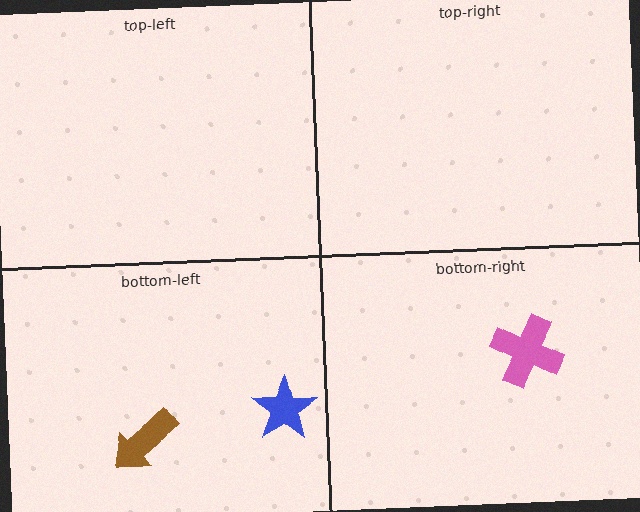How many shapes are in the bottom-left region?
2.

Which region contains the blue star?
The bottom-left region.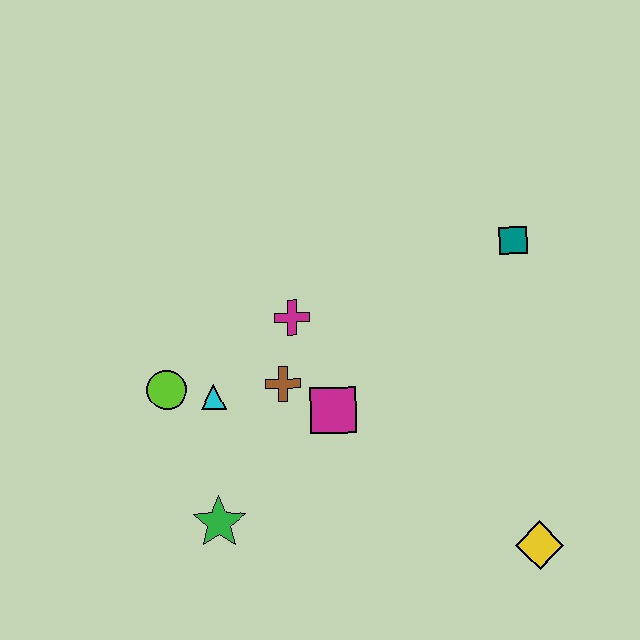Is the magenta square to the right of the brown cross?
Yes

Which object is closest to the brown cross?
The magenta square is closest to the brown cross.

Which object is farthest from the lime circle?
The yellow diamond is farthest from the lime circle.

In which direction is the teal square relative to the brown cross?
The teal square is to the right of the brown cross.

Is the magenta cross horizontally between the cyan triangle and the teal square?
Yes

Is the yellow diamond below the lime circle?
Yes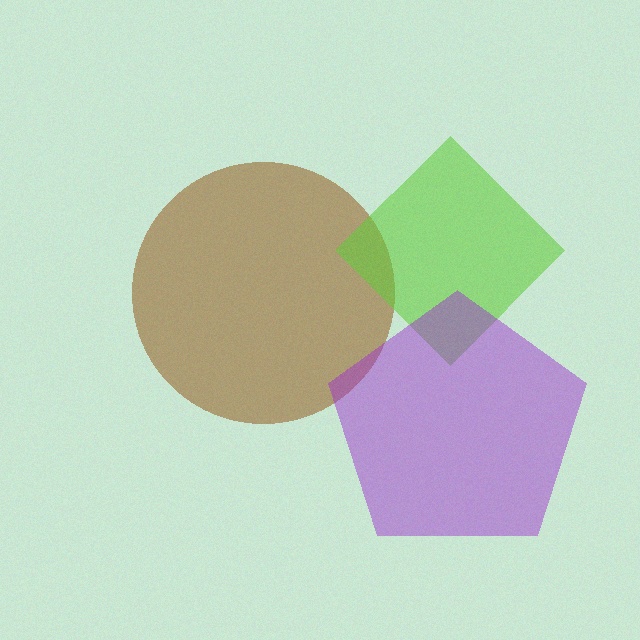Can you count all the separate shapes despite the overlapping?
Yes, there are 3 separate shapes.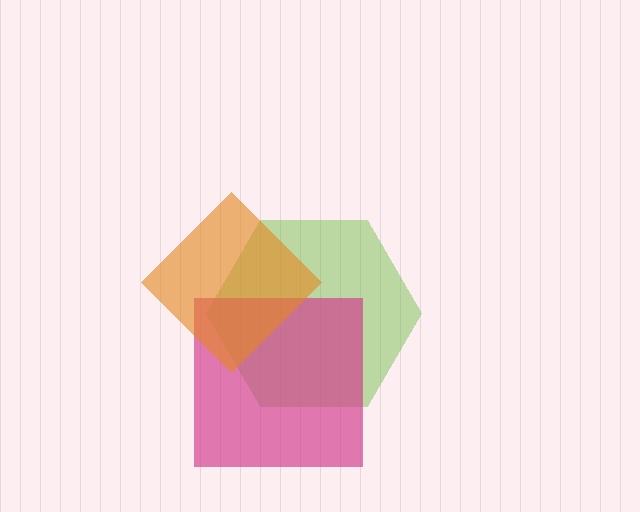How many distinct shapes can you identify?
There are 3 distinct shapes: a lime hexagon, a magenta square, an orange diamond.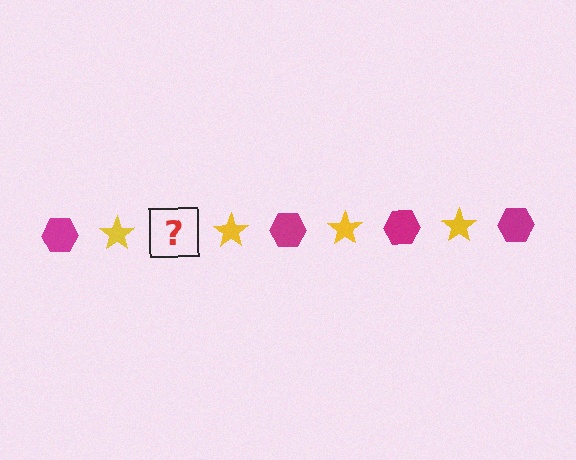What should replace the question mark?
The question mark should be replaced with a magenta hexagon.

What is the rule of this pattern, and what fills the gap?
The rule is that the pattern alternates between magenta hexagon and yellow star. The gap should be filled with a magenta hexagon.